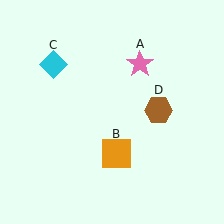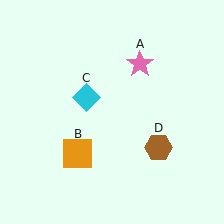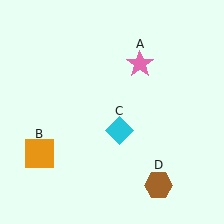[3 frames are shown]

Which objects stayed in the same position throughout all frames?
Pink star (object A) remained stationary.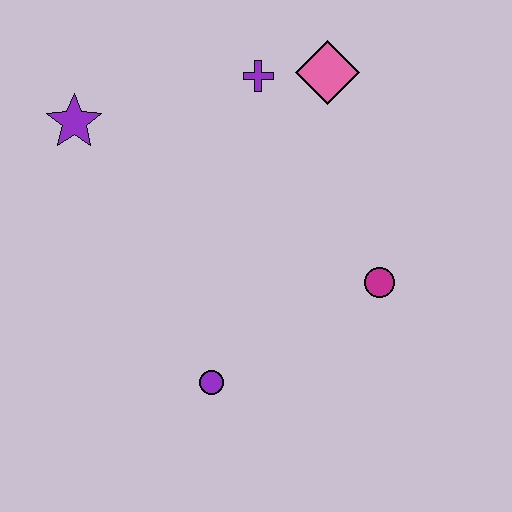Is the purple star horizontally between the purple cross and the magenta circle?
No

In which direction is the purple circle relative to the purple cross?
The purple circle is below the purple cross.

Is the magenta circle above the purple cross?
No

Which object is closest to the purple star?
The purple cross is closest to the purple star.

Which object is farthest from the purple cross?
The purple circle is farthest from the purple cross.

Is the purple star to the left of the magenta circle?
Yes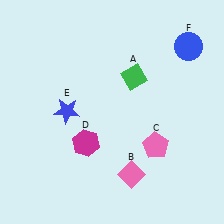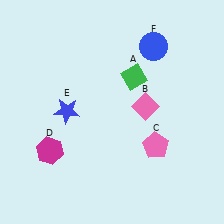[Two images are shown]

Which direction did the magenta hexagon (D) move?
The magenta hexagon (D) moved left.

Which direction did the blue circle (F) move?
The blue circle (F) moved left.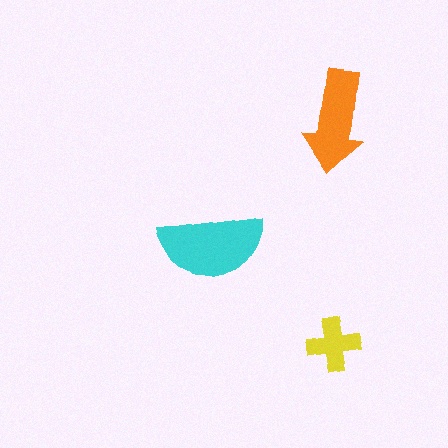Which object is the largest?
The cyan semicircle.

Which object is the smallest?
The yellow cross.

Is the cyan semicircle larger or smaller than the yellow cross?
Larger.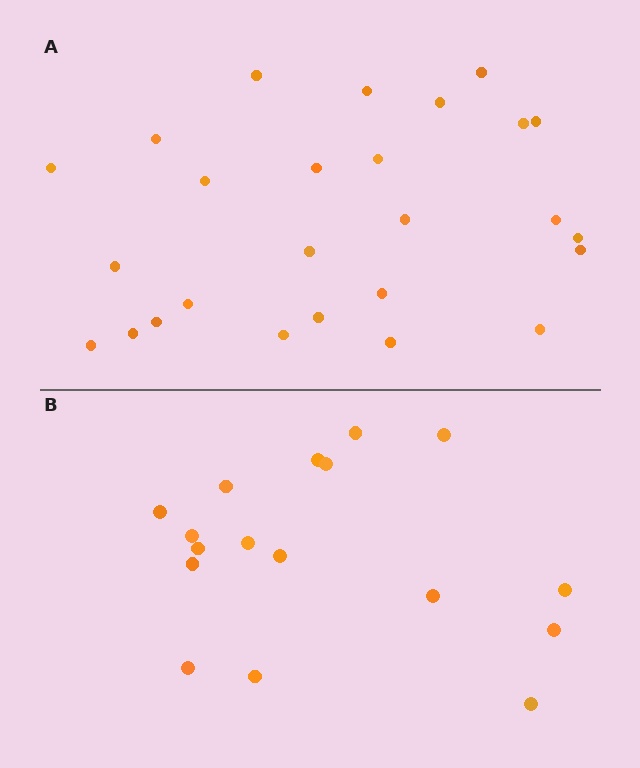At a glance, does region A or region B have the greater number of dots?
Region A (the top region) has more dots.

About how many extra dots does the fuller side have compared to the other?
Region A has roughly 8 or so more dots than region B.